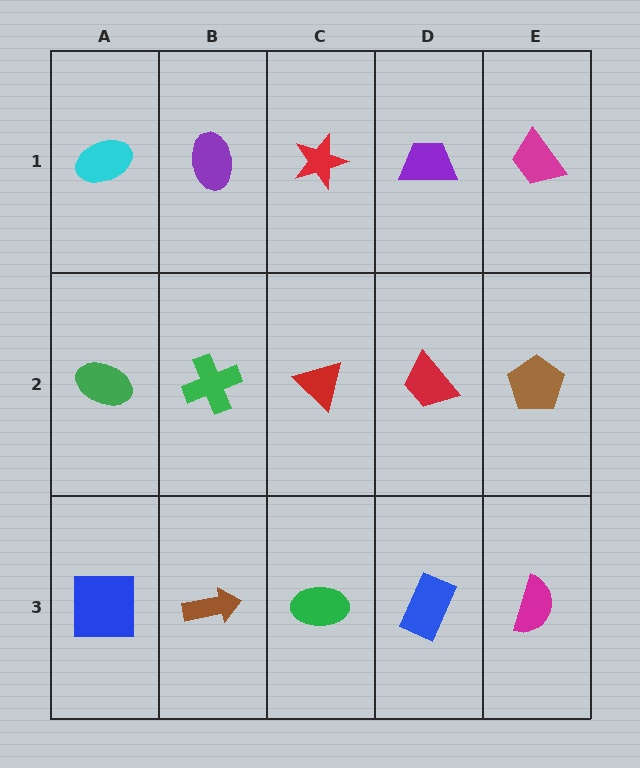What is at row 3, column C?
A green ellipse.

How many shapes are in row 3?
5 shapes.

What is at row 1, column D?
A purple trapezoid.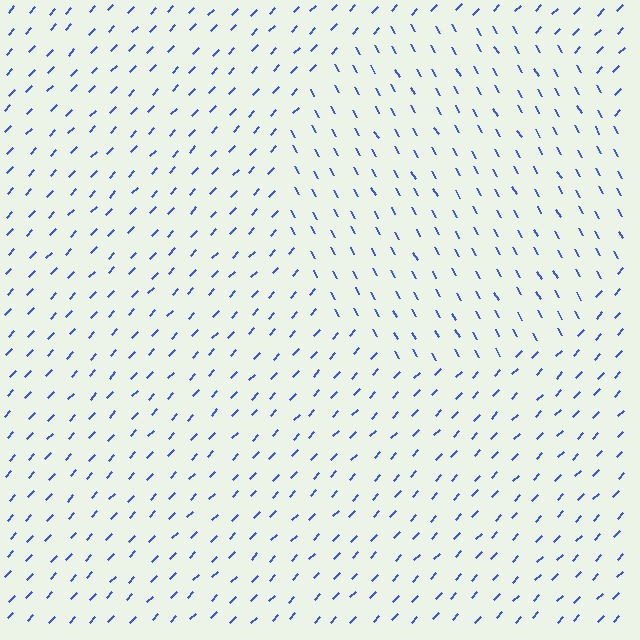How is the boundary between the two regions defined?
The boundary is defined purely by a change in line orientation (approximately 73 degrees difference). All lines are the same color and thickness.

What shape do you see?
I see a circle.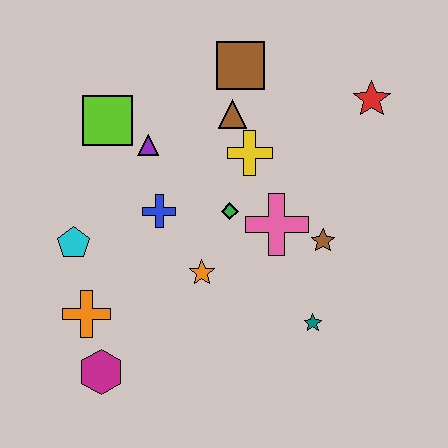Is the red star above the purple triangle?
Yes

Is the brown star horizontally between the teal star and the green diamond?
No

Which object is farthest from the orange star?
The red star is farthest from the orange star.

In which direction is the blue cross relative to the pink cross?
The blue cross is to the left of the pink cross.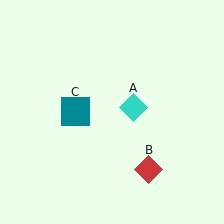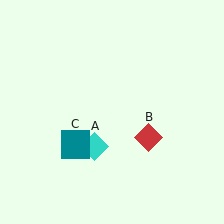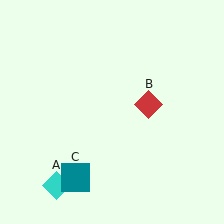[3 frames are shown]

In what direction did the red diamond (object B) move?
The red diamond (object B) moved up.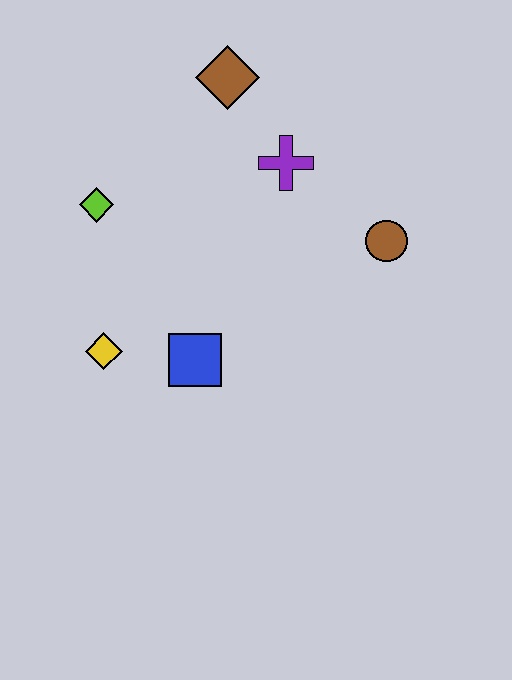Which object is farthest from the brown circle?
The yellow diamond is farthest from the brown circle.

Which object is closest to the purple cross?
The brown diamond is closest to the purple cross.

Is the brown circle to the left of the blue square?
No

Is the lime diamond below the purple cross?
Yes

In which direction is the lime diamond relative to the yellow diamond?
The lime diamond is above the yellow diamond.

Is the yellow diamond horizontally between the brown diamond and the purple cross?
No